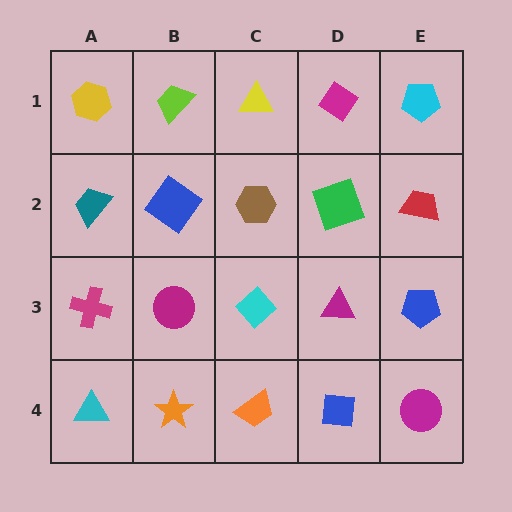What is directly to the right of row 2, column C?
A green square.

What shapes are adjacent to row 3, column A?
A teal trapezoid (row 2, column A), a cyan triangle (row 4, column A), a magenta circle (row 3, column B).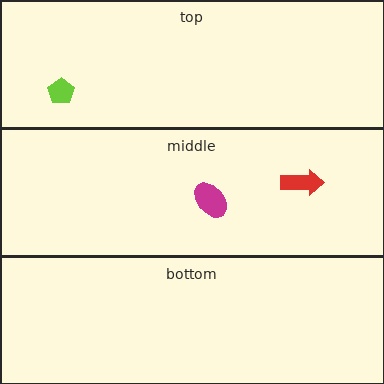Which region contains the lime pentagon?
The top region.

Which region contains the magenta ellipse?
The middle region.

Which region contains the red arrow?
The middle region.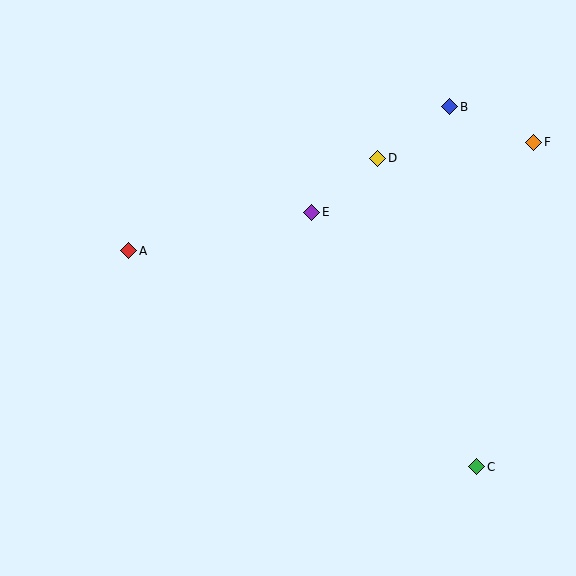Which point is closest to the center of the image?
Point E at (312, 212) is closest to the center.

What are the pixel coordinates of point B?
Point B is at (450, 107).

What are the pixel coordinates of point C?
Point C is at (477, 467).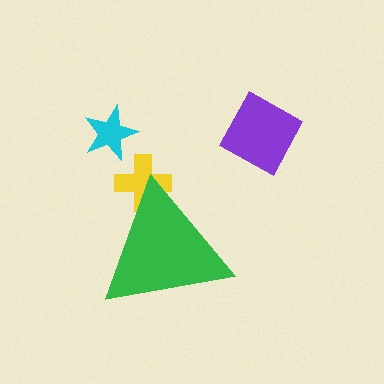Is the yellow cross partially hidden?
Yes, the yellow cross is partially hidden behind the green triangle.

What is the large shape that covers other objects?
A green triangle.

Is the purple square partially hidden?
No, the purple square is fully visible.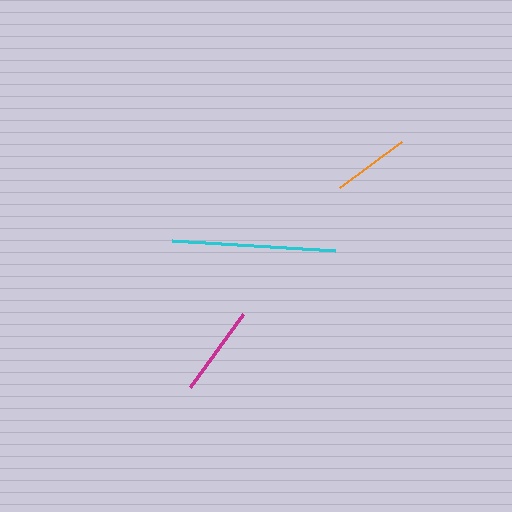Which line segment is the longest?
The cyan line is the longest at approximately 164 pixels.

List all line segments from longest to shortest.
From longest to shortest: cyan, magenta, orange.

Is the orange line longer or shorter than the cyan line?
The cyan line is longer than the orange line.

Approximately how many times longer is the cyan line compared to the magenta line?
The cyan line is approximately 1.8 times the length of the magenta line.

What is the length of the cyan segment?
The cyan segment is approximately 164 pixels long.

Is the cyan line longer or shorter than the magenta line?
The cyan line is longer than the magenta line.